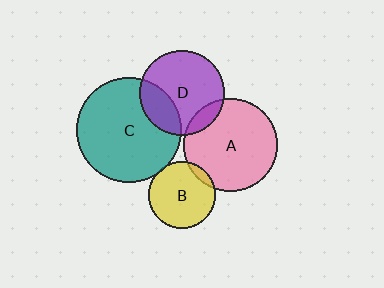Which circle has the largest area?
Circle C (teal).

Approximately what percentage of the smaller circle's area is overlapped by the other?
Approximately 10%.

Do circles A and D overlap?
Yes.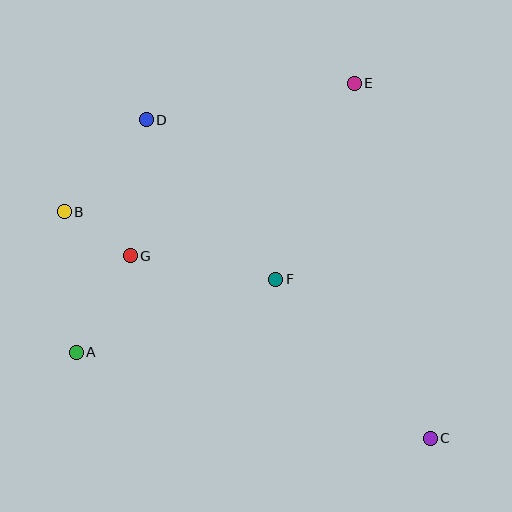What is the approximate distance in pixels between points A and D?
The distance between A and D is approximately 243 pixels.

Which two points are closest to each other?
Points B and G are closest to each other.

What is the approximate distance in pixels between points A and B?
The distance between A and B is approximately 141 pixels.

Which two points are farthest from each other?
Points B and C are farthest from each other.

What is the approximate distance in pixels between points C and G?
The distance between C and G is approximately 351 pixels.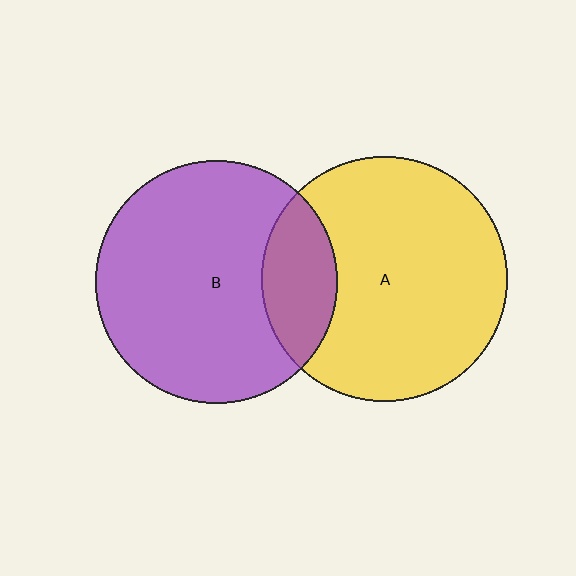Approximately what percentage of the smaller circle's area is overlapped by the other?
Approximately 20%.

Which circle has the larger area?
Circle A (yellow).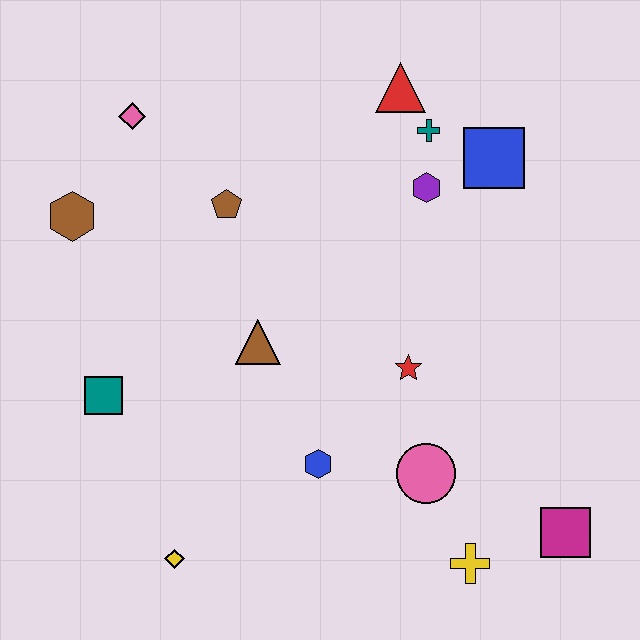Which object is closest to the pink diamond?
The brown hexagon is closest to the pink diamond.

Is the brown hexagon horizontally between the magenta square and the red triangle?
No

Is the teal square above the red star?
No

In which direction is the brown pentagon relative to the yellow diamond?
The brown pentagon is above the yellow diamond.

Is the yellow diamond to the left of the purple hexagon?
Yes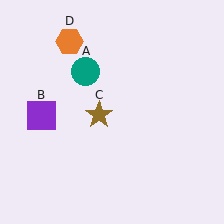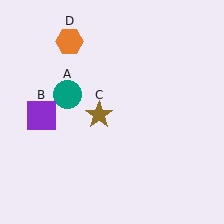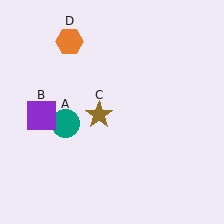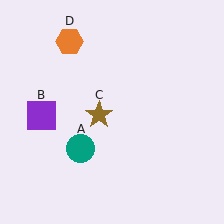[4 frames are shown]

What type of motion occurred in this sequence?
The teal circle (object A) rotated counterclockwise around the center of the scene.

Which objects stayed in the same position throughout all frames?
Purple square (object B) and brown star (object C) and orange hexagon (object D) remained stationary.